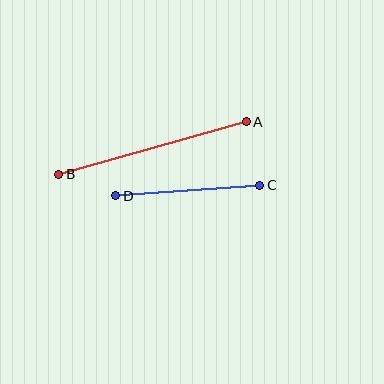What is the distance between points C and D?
The distance is approximately 144 pixels.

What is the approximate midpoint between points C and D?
The midpoint is at approximately (188, 191) pixels.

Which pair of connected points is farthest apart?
Points A and B are farthest apart.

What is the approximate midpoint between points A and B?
The midpoint is at approximately (152, 148) pixels.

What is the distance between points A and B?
The distance is approximately 195 pixels.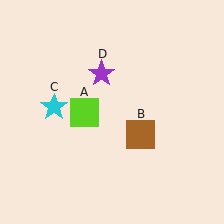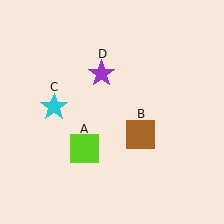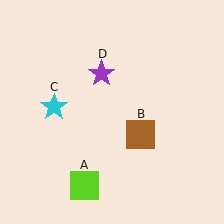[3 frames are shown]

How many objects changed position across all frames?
1 object changed position: lime square (object A).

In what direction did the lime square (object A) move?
The lime square (object A) moved down.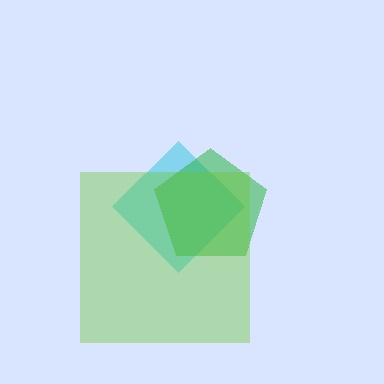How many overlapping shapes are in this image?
There are 3 overlapping shapes in the image.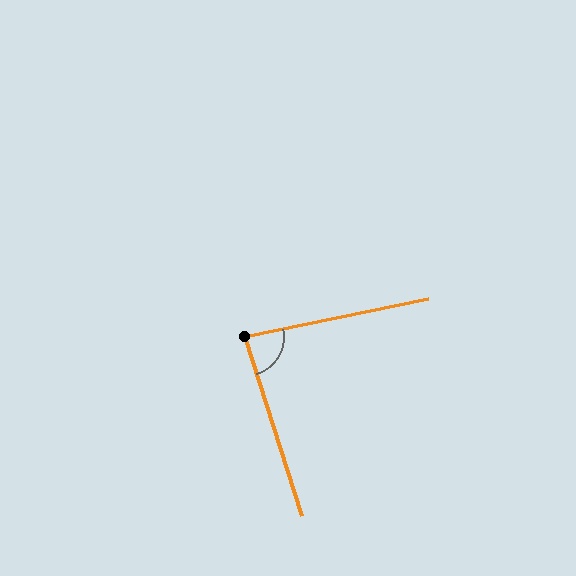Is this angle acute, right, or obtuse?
It is acute.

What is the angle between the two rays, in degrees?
Approximately 84 degrees.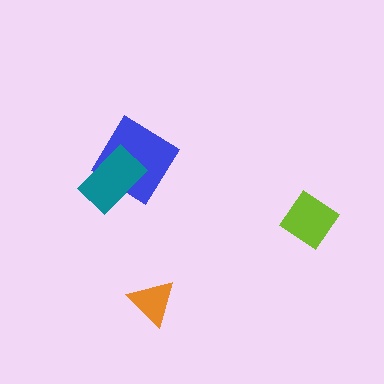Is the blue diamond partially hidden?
Yes, it is partially covered by another shape.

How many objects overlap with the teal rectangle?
1 object overlaps with the teal rectangle.